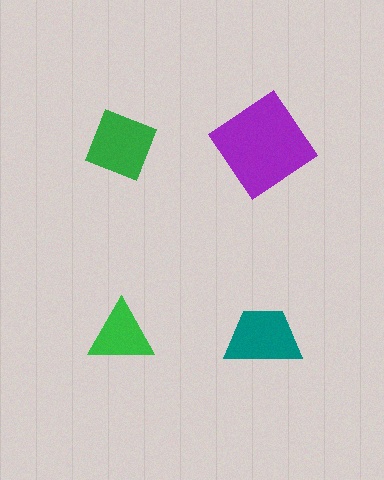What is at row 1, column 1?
A green diamond.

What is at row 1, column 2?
A purple diamond.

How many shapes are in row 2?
2 shapes.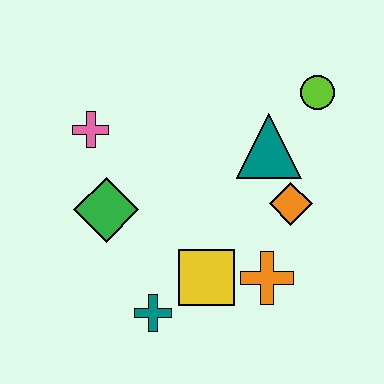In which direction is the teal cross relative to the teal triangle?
The teal cross is below the teal triangle.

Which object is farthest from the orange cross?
The pink cross is farthest from the orange cross.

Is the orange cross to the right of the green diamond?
Yes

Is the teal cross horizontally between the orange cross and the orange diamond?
No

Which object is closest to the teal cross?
The yellow square is closest to the teal cross.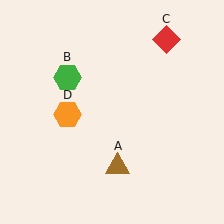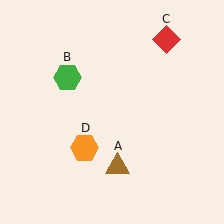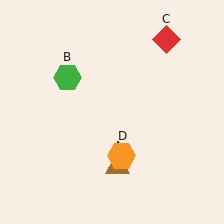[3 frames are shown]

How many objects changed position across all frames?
1 object changed position: orange hexagon (object D).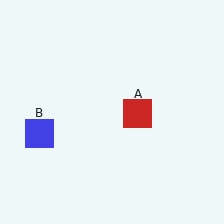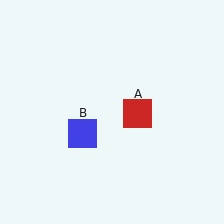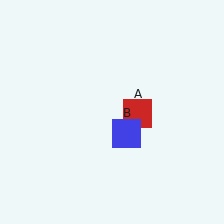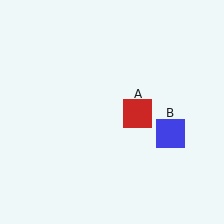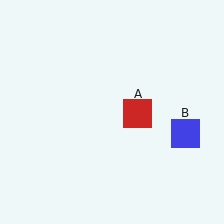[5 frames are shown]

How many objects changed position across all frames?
1 object changed position: blue square (object B).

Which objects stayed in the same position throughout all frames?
Red square (object A) remained stationary.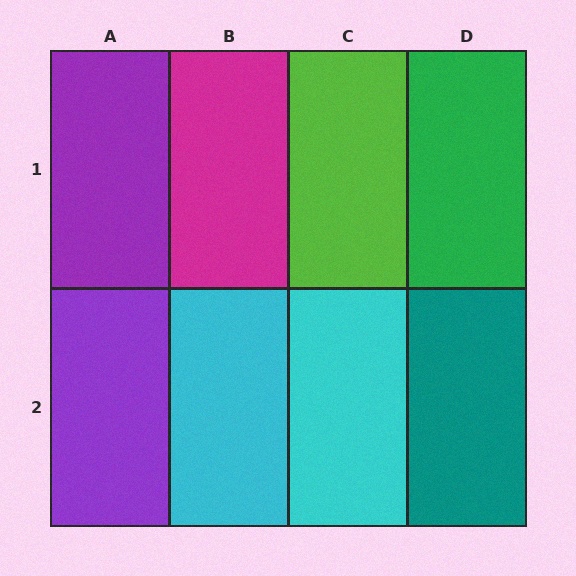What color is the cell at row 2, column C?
Cyan.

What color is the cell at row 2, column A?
Purple.